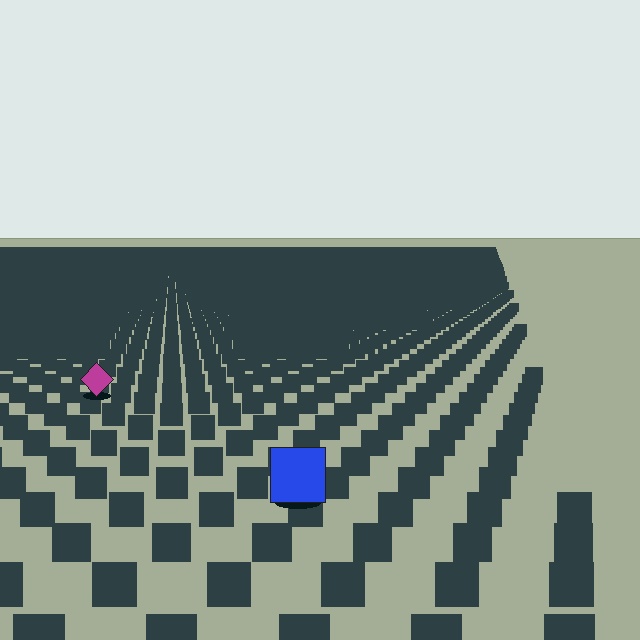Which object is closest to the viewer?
The blue square is closest. The texture marks near it are larger and more spread out.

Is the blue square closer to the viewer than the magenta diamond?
Yes. The blue square is closer — you can tell from the texture gradient: the ground texture is coarser near it.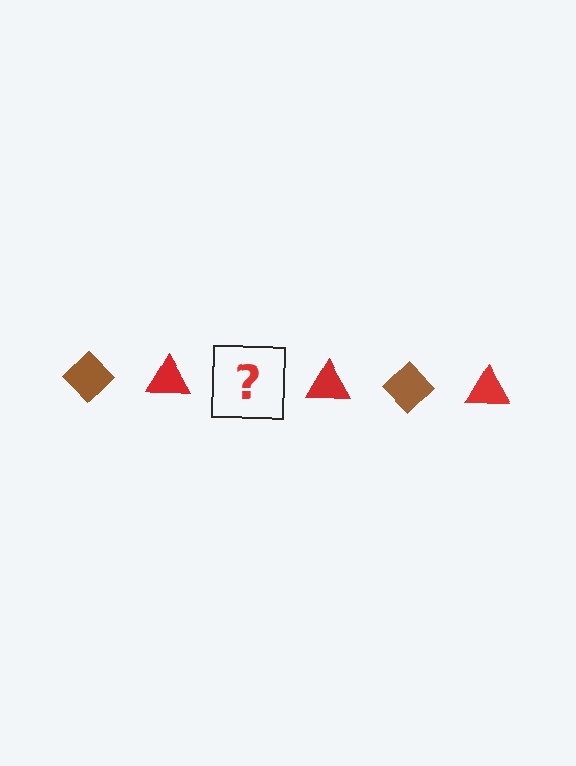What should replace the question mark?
The question mark should be replaced with a brown diamond.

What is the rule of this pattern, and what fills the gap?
The rule is that the pattern alternates between brown diamond and red triangle. The gap should be filled with a brown diamond.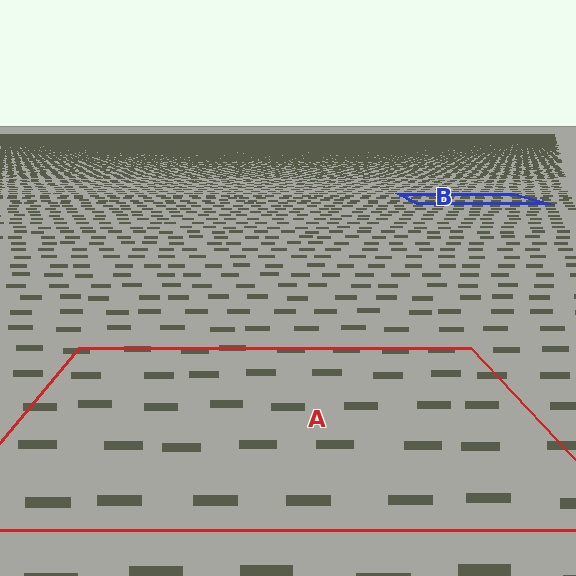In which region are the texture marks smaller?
The texture marks are smaller in region B, because it is farther away.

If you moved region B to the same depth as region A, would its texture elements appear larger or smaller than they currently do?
They would appear larger. At a closer depth, the same texture elements are projected at a bigger on-screen size.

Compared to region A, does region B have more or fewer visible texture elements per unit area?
Region B has more texture elements per unit area — they are packed more densely because it is farther away.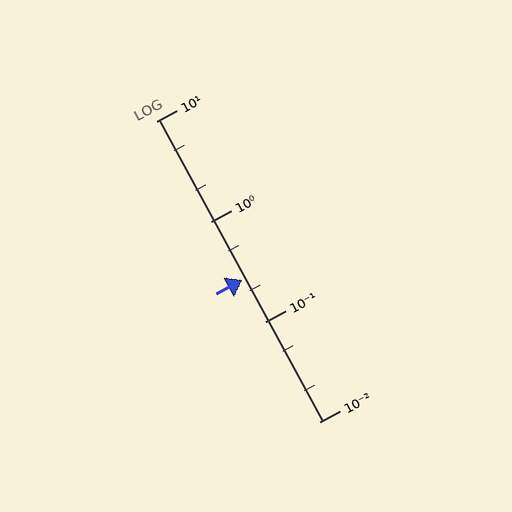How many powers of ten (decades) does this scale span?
The scale spans 3 decades, from 0.01 to 10.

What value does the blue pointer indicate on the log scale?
The pointer indicates approximately 0.26.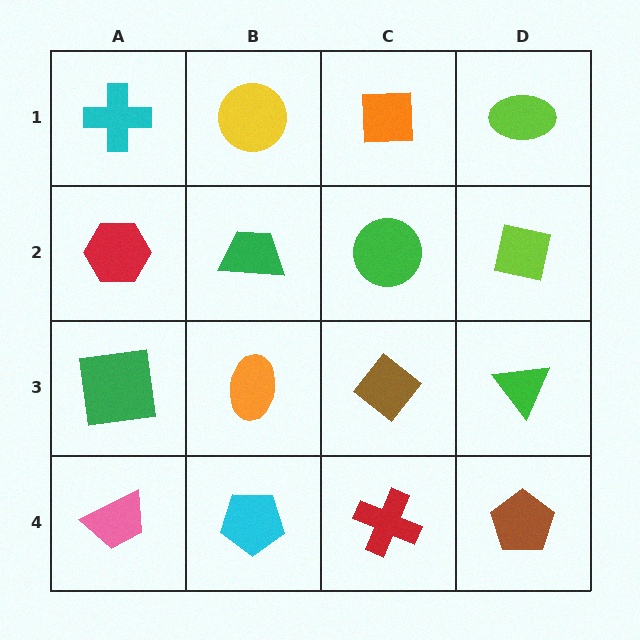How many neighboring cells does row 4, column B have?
3.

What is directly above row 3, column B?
A green trapezoid.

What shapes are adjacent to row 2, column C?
An orange square (row 1, column C), a brown diamond (row 3, column C), a green trapezoid (row 2, column B), a lime square (row 2, column D).